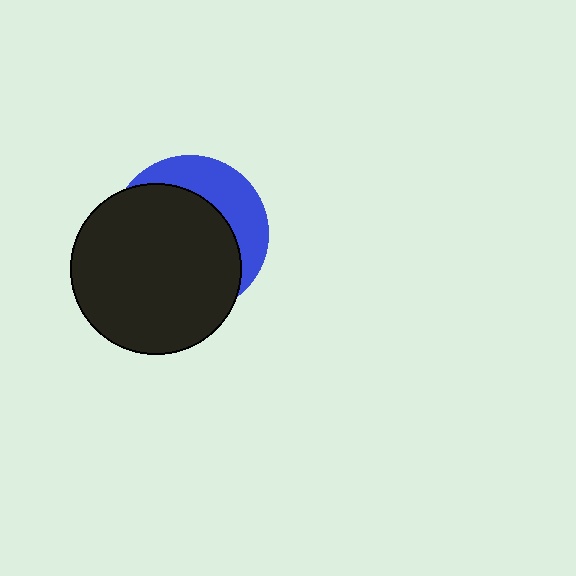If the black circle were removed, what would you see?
You would see the complete blue circle.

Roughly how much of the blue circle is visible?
A small part of it is visible (roughly 32%).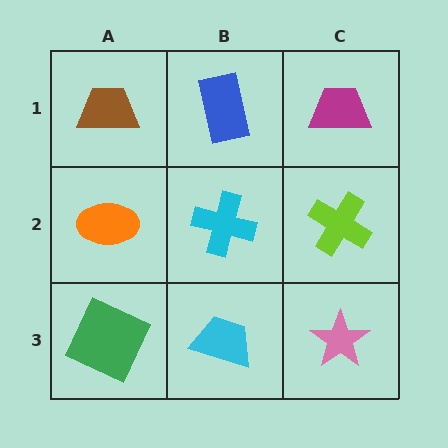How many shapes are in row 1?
3 shapes.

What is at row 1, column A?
A brown trapezoid.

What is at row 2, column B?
A cyan cross.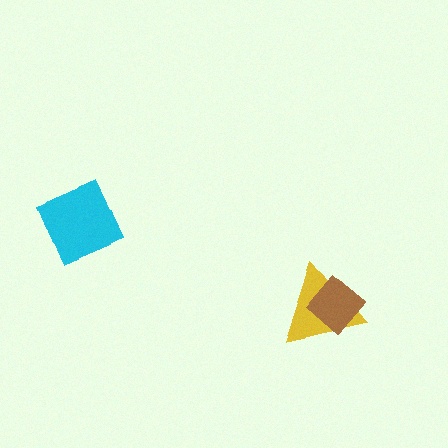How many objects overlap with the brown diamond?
1 object overlaps with the brown diamond.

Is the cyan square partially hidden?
No, no other shape covers it.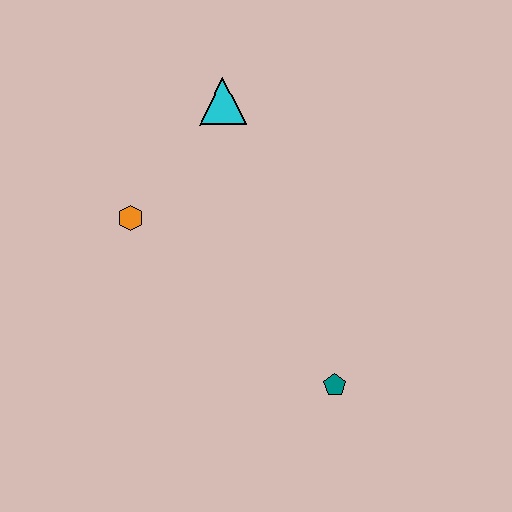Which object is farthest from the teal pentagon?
The cyan triangle is farthest from the teal pentagon.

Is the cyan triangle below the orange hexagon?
No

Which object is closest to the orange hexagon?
The cyan triangle is closest to the orange hexagon.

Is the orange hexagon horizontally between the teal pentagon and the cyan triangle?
No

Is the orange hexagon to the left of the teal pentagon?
Yes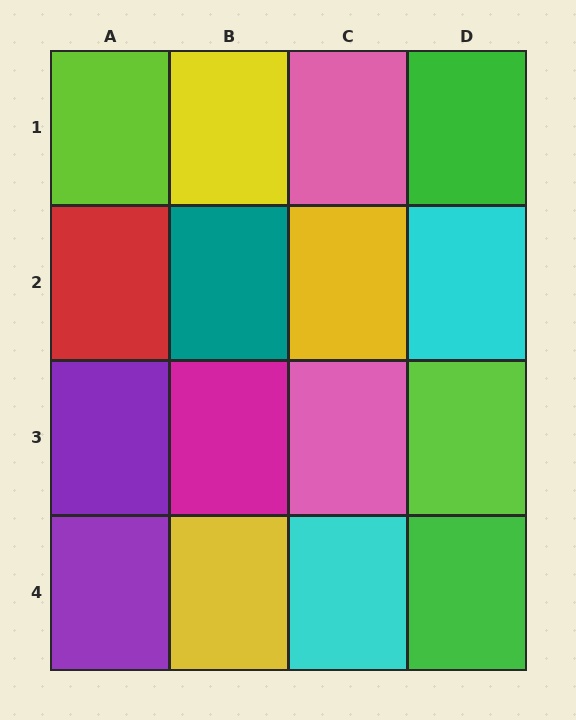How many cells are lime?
2 cells are lime.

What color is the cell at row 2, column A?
Red.